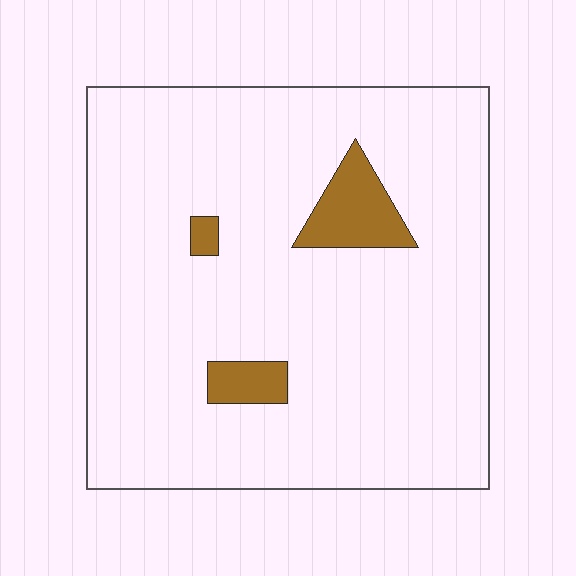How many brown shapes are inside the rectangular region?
3.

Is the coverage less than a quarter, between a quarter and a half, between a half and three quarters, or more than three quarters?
Less than a quarter.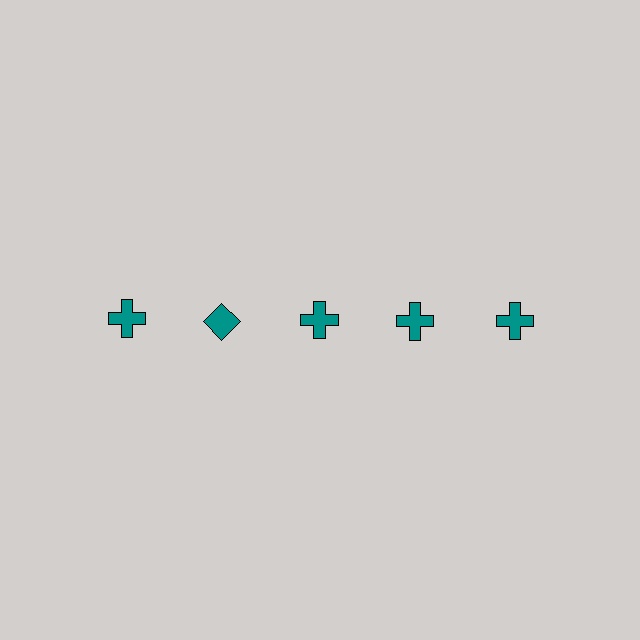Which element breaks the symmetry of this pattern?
The teal diamond in the top row, second from left column breaks the symmetry. All other shapes are teal crosses.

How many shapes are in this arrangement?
There are 5 shapes arranged in a grid pattern.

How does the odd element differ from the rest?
It has a different shape: diamond instead of cross.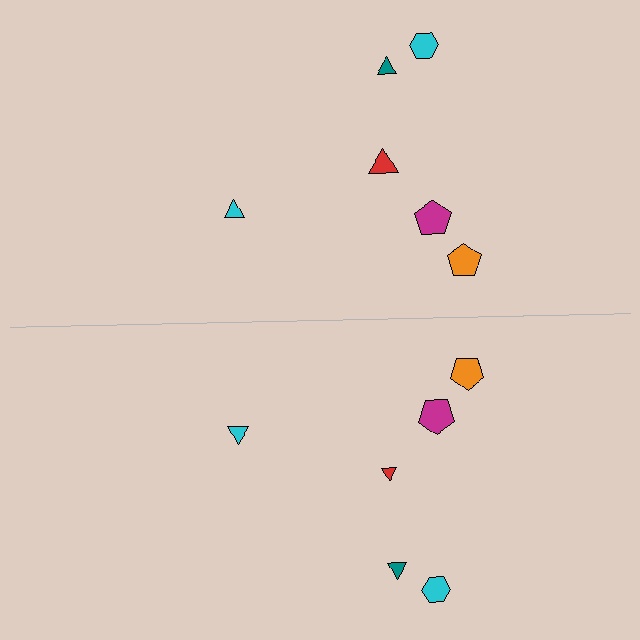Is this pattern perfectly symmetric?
No, the pattern is not perfectly symmetric. The red triangle on the bottom side has a different size than its mirror counterpart.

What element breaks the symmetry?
The red triangle on the bottom side has a different size than its mirror counterpart.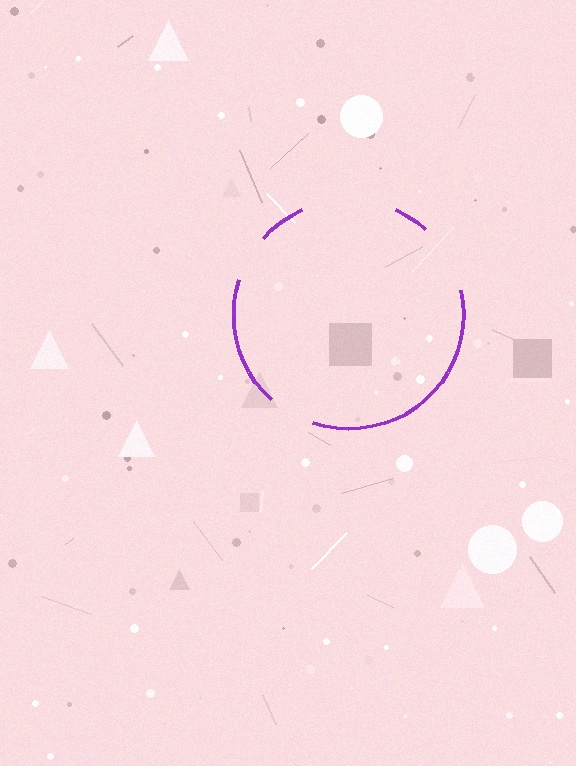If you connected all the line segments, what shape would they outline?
They would outline a circle.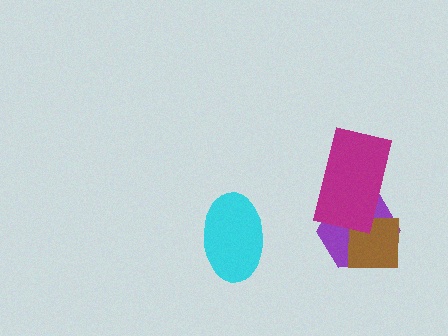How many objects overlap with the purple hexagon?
2 objects overlap with the purple hexagon.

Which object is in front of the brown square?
The magenta rectangle is in front of the brown square.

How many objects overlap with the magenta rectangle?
2 objects overlap with the magenta rectangle.